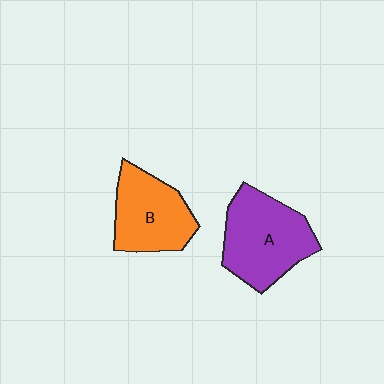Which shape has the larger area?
Shape A (purple).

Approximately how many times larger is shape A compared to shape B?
Approximately 1.2 times.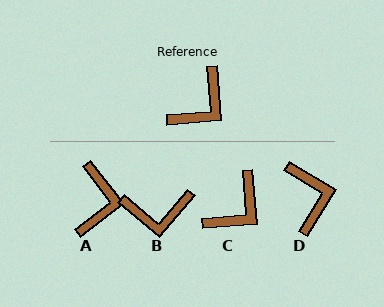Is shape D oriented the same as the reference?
No, it is off by about 54 degrees.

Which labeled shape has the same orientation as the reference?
C.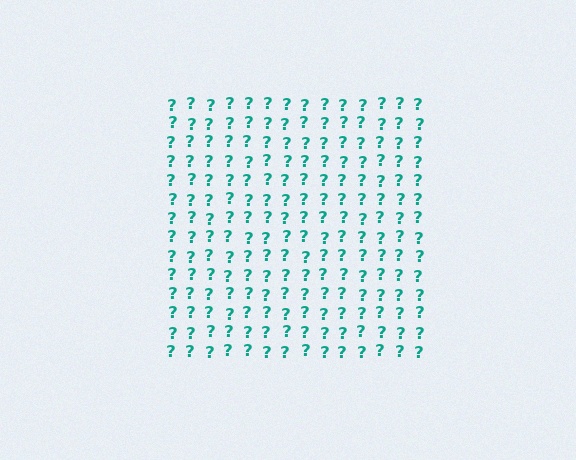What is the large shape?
The large shape is a square.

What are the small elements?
The small elements are question marks.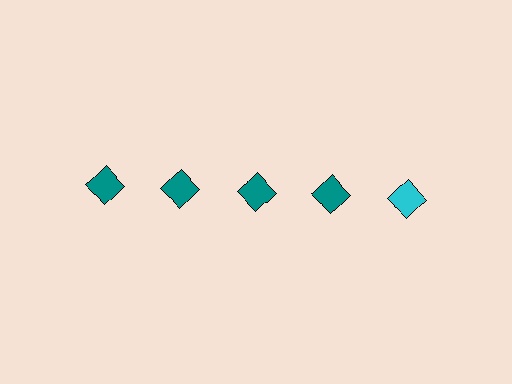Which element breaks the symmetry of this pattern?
The cyan diamond in the top row, rightmost column breaks the symmetry. All other shapes are teal diamonds.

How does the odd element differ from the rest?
It has a different color: cyan instead of teal.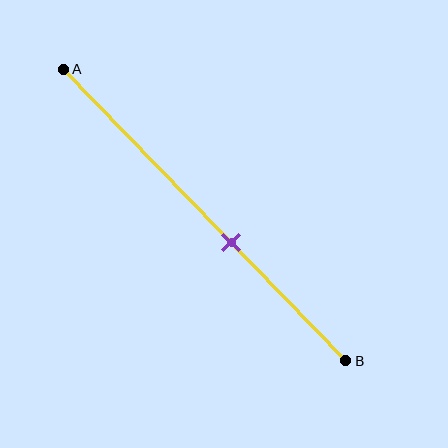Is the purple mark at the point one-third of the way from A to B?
No, the mark is at about 60% from A, not at the 33% one-third point.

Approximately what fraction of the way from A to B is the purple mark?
The purple mark is approximately 60% of the way from A to B.